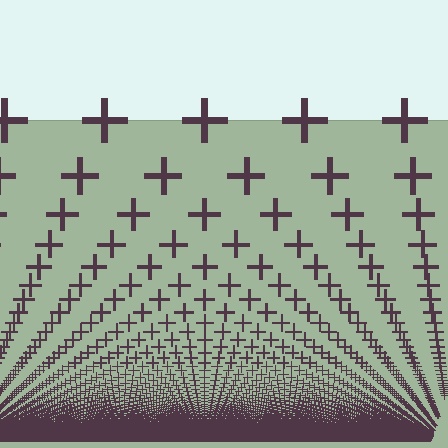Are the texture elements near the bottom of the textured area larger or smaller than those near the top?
Smaller. The gradient is inverted — elements near the bottom are smaller and denser.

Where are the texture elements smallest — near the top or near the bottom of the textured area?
Near the bottom.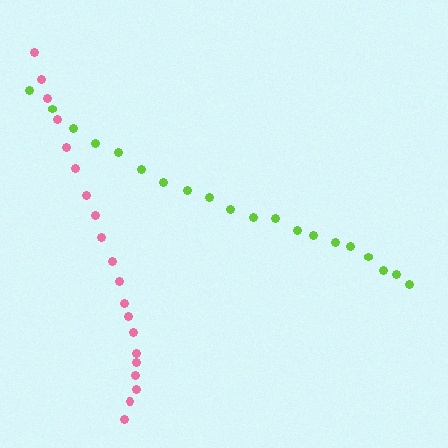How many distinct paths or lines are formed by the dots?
There are 2 distinct paths.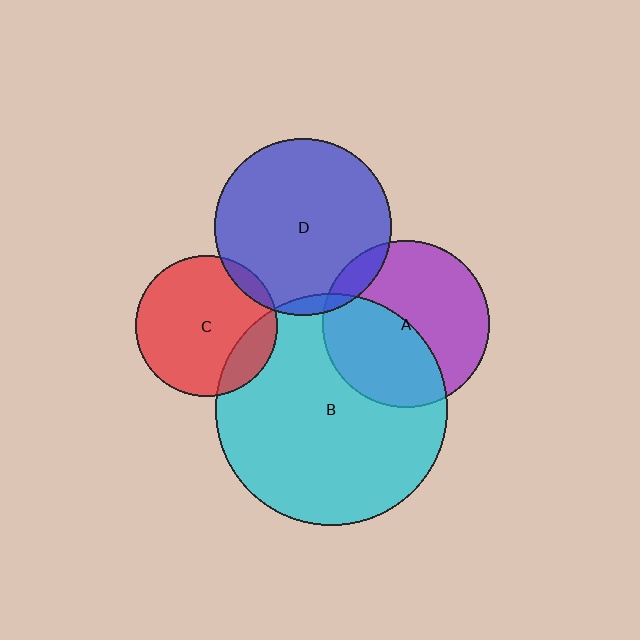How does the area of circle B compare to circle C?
Approximately 2.7 times.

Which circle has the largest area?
Circle B (cyan).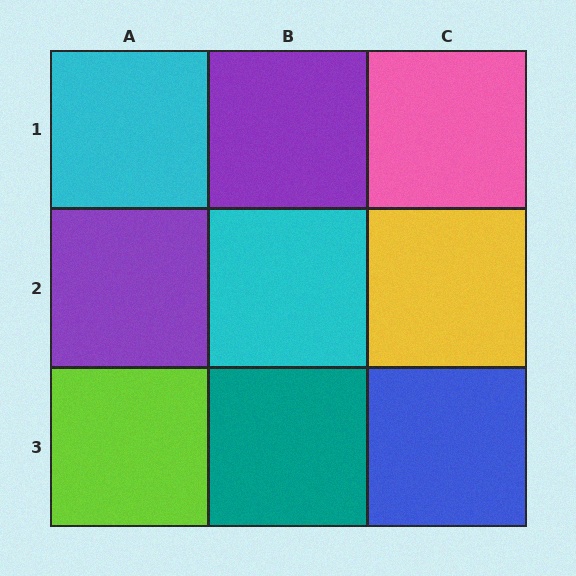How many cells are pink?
1 cell is pink.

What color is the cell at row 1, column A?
Cyan.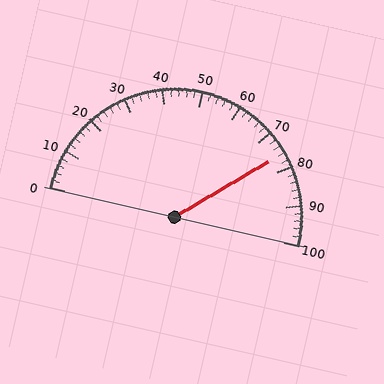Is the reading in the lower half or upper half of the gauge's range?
The reading is in the upper half of the range (0 to 100).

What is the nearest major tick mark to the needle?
The nearest major tick mark is 80.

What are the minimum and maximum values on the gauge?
The gauge ranges from 0 to 100.